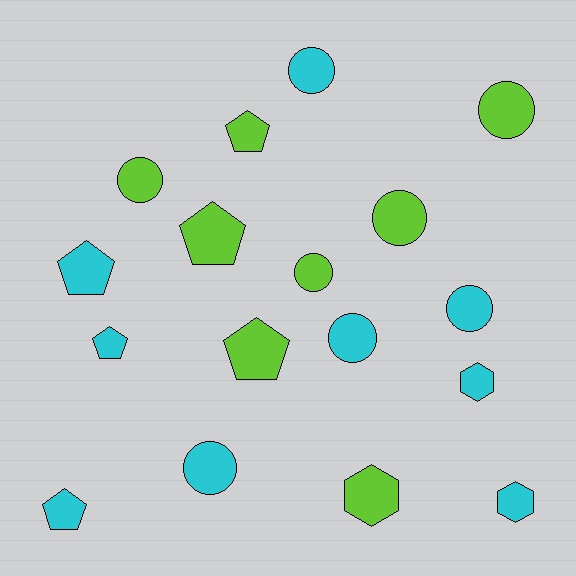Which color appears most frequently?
Cyan, with 9 objects.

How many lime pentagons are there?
There are 3 lime pentagons.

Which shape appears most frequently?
Circle, with 8 objects.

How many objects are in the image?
There are 17 objects.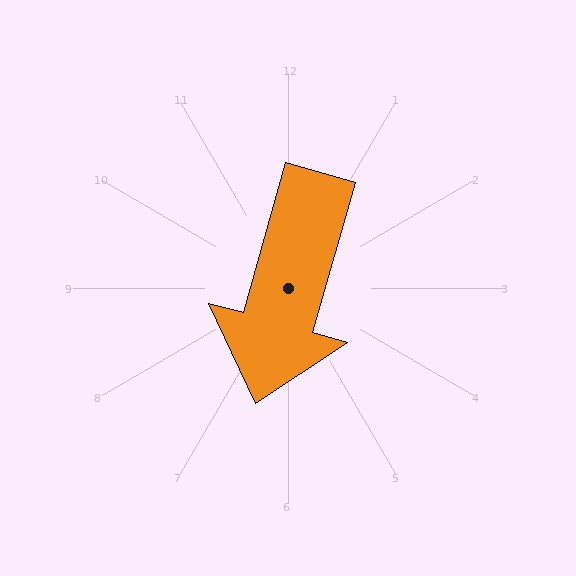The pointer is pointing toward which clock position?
Roughly 7 o'clock.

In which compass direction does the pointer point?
South.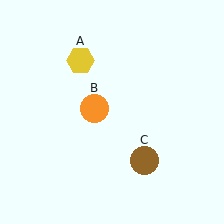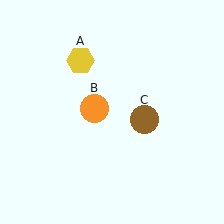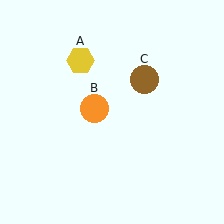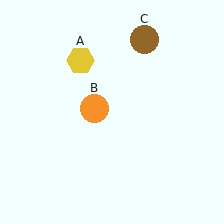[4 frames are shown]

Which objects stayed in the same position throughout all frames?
Yellow hexagon (object A) and orange circle (object B) remained stationary.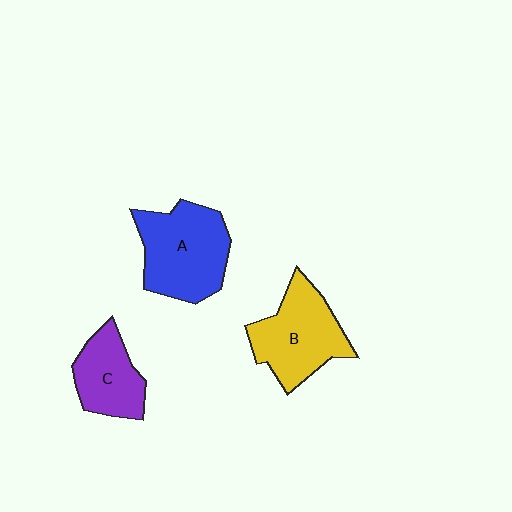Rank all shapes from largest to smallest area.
From largest to smallest: A (blue), B (yellow), C (purple).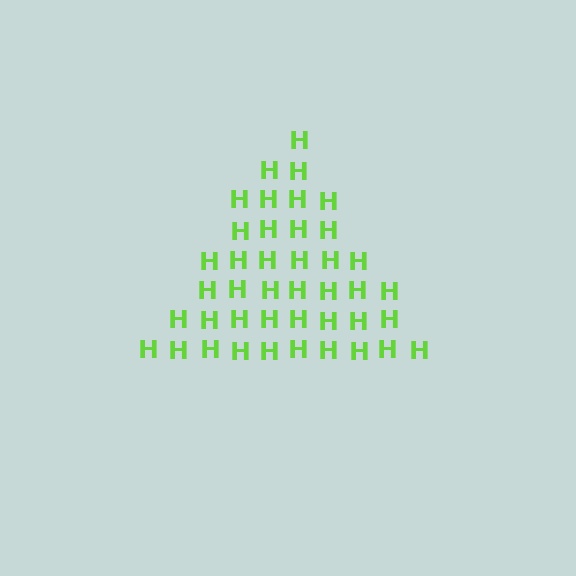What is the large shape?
The large shape is a triangle.